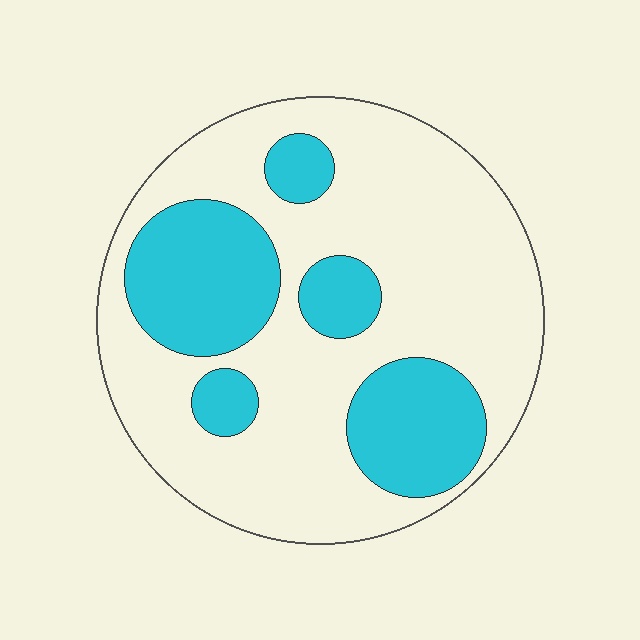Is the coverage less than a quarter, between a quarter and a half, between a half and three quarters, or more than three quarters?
Between a quarter and a half.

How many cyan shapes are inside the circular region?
5.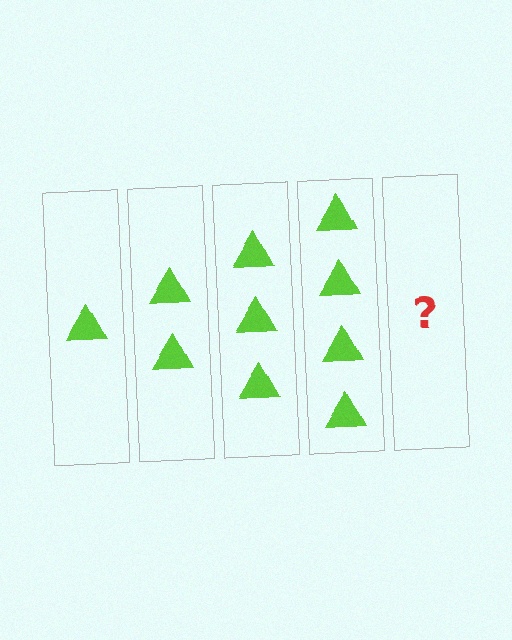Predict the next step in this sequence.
The next step is 5 triangles.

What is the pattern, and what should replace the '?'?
The pattern is that each step adds one more triangle. The '?' should be 5 triangles.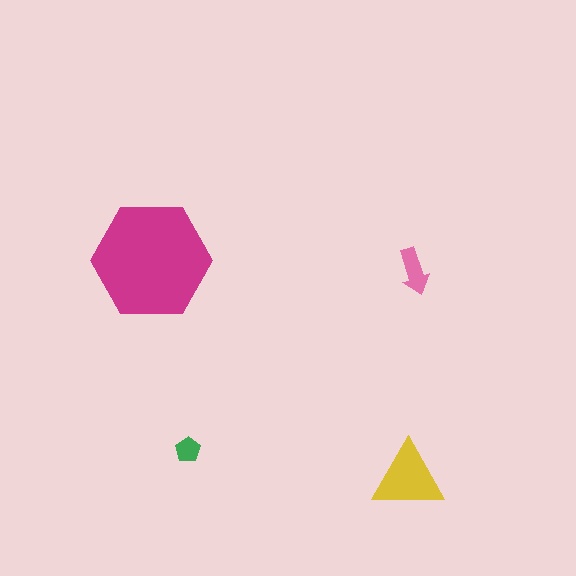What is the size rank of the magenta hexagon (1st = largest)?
1st.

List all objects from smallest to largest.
The green pentagon, the pink arrow, the yellow triangle, the magenta hexagon.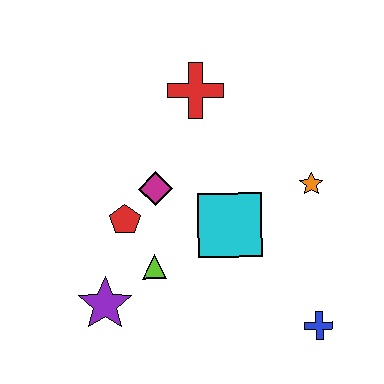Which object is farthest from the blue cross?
The red cross is farthest from the blue cross.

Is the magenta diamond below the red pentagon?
No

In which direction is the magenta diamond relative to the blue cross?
The magenta diamond is to the left of the blue cross.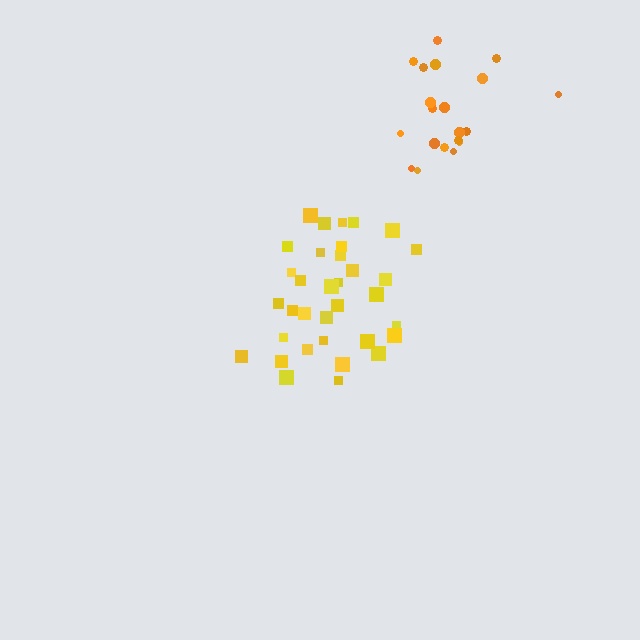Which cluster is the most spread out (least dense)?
Yellow.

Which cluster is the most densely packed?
Orange.